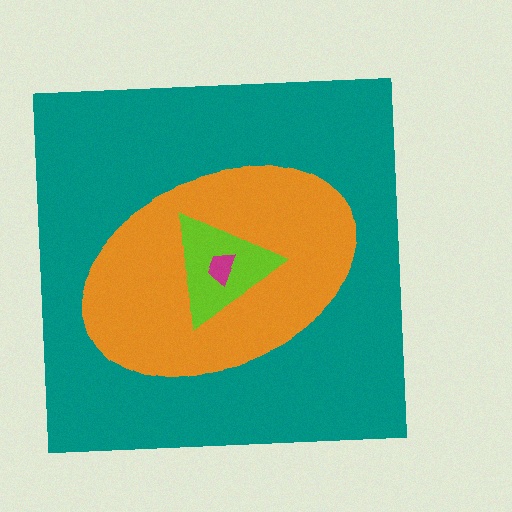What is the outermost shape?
The teal square.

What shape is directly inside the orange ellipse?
The lime triangle.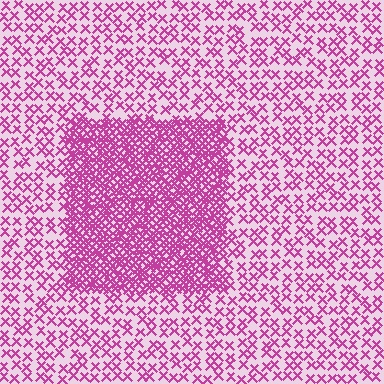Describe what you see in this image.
The image contains small magenta elements arranged at two different densities. A rectangle-shaped region is visible where the elements are more densely packed than the surrounding area.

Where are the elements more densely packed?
The elements are more densely packed inside the rectangle boundary.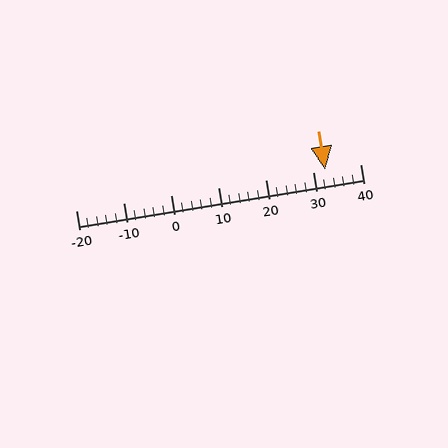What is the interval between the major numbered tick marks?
The major tick marks are spaced 10 units apart.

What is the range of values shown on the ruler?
The ruler shows values from -20 to 40.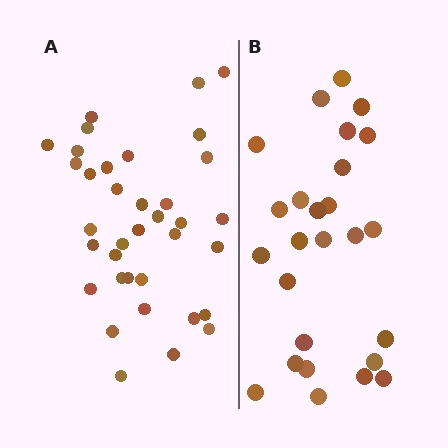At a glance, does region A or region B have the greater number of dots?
Region A (the left region) has more dots.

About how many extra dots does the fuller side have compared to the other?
Region A has roughly 10 or so more dots than region B.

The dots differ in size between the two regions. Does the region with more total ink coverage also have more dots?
No. Region B has more total ink coverage because its dots are larger, but region A actually contains more individual dots. Total area can be misleading — the number of items is what matters here.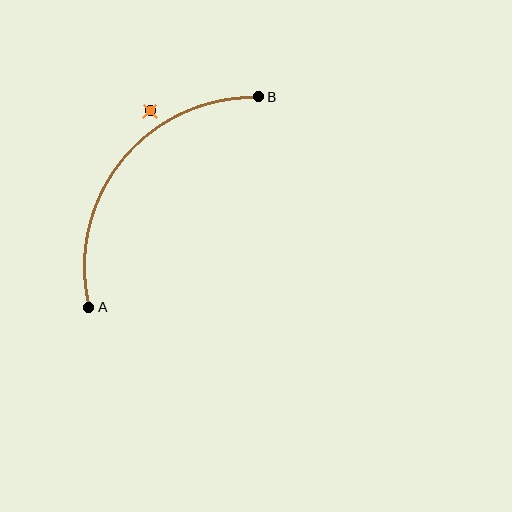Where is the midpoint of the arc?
The arc midpoint is the point on the curve farthest from the straight line joining A and B. It sits above and to the left of that line.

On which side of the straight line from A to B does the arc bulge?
The arc bulges above and to the left of the straight line connecting A and B.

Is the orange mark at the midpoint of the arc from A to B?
No — the orange mark does not lie on the arc at all. It sits slightly outside the curve.